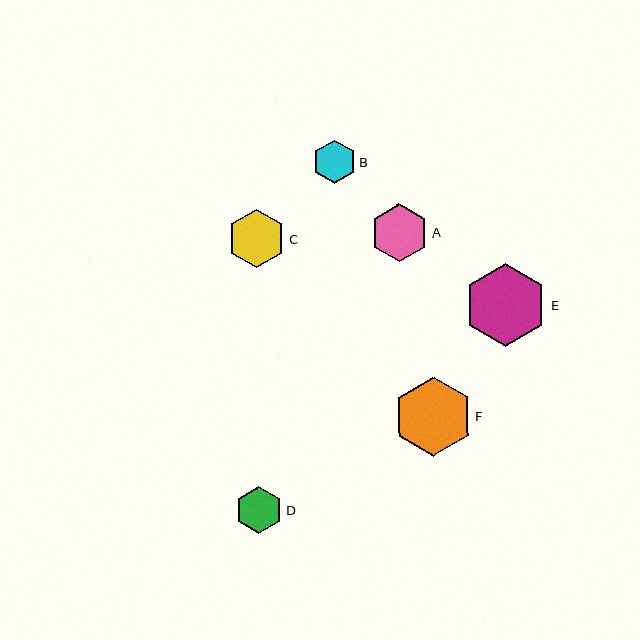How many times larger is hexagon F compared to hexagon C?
Hexagon F is approximately 1.4 times the size of hexagon C.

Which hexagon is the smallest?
Hexagon B is the smallest with a size of approximately 43 pixels.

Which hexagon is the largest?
Hexagon E is the largest with a size of approximately 84 pixels.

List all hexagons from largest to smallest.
From largest to smallest: E, F, C, A, D, B.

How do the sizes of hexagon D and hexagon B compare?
Hexagon D and hexagon B are approximately the same size.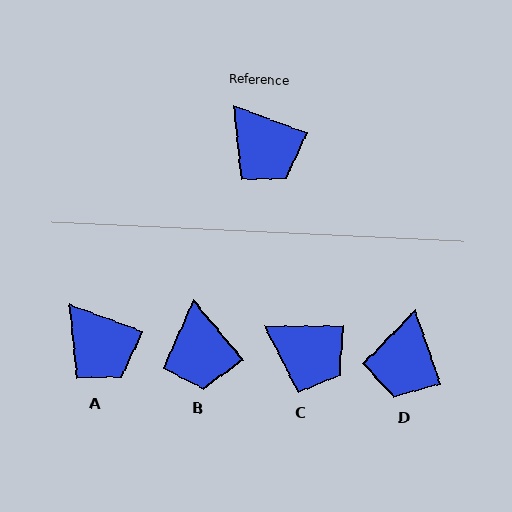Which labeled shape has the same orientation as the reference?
A.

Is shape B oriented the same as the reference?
No, it is off by about 29 degrees.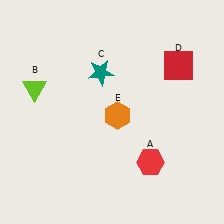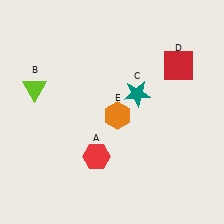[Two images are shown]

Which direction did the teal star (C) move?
The teal star (C) moved right.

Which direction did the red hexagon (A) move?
The red hexagon (A) moved left.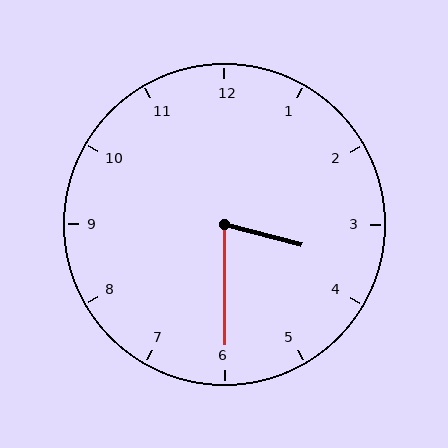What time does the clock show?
3:30.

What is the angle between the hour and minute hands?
Approximately 75 degrees.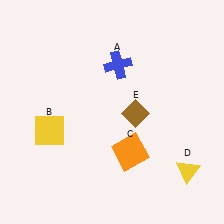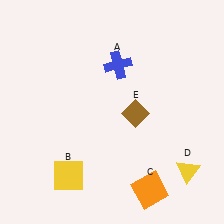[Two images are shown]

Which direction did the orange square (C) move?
The orange square (C) moved down.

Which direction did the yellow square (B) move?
The yellow square (B) moved down.